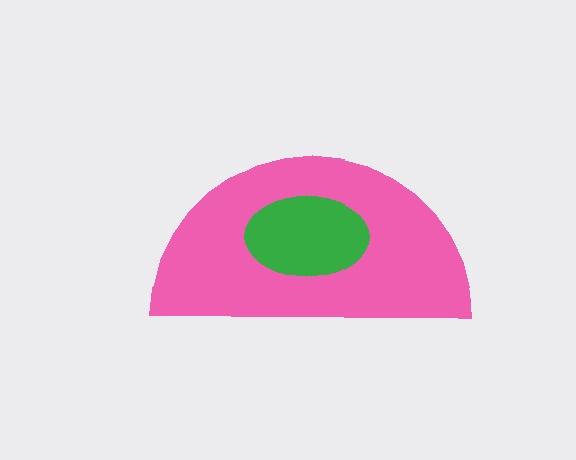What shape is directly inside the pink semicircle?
The green ellipse.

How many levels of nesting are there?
2.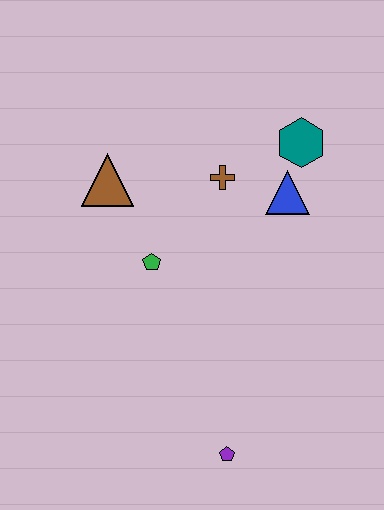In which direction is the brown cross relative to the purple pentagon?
The brown cross is above the purple pentagon.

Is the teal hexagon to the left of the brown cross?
No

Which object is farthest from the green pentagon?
The purple pentagon is farthest from the green pentagon.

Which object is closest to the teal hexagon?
The blue triangle is closest to the teal hexagon.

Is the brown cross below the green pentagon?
No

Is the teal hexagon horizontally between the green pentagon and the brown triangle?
No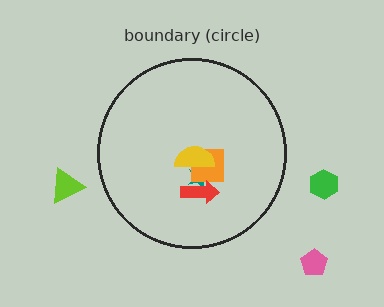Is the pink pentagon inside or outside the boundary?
Outside.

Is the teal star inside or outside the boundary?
Inside.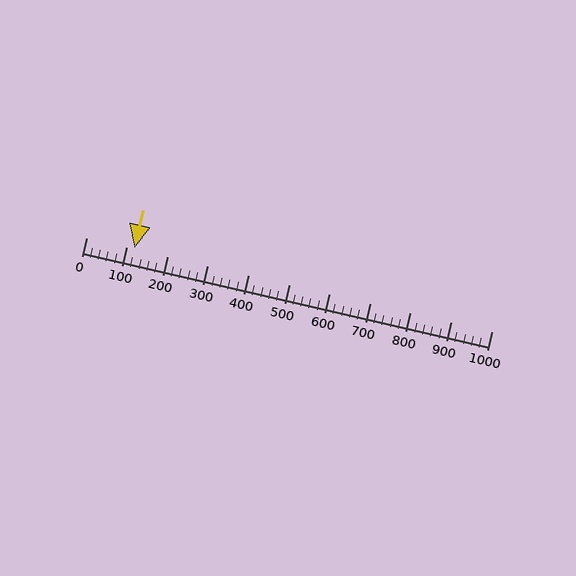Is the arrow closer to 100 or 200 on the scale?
The arrow is closer to 100.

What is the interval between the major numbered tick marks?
The major tick marks are spaced 100 units apart.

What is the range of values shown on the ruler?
The ruler shows values from 0 to 1000.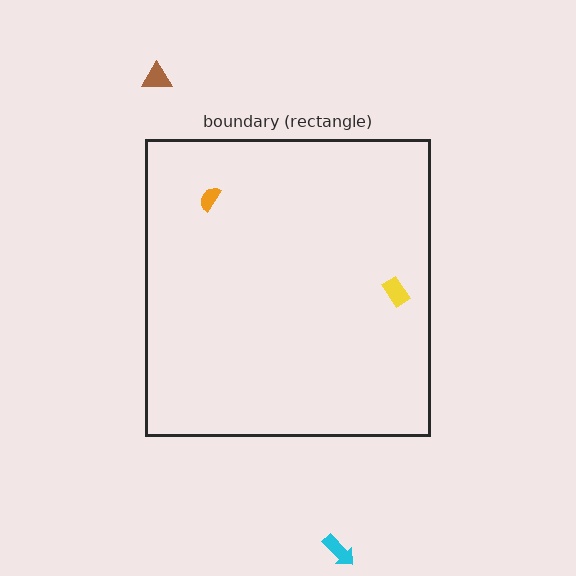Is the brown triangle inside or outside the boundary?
Outside.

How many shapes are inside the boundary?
2 inside, 2 outside.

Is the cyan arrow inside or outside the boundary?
Outside.